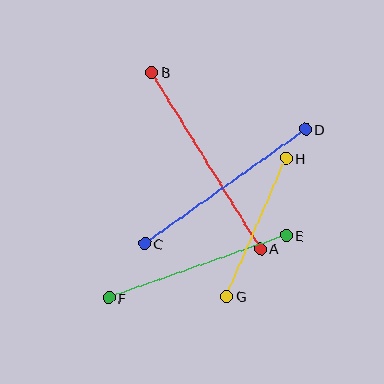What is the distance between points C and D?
The distance is approximately 197 pixels.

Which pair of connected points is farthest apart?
Points A and B are farthest apart.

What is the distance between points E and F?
The distance is approximately 188 pixels.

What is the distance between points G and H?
The distance is approximately 150 pixels.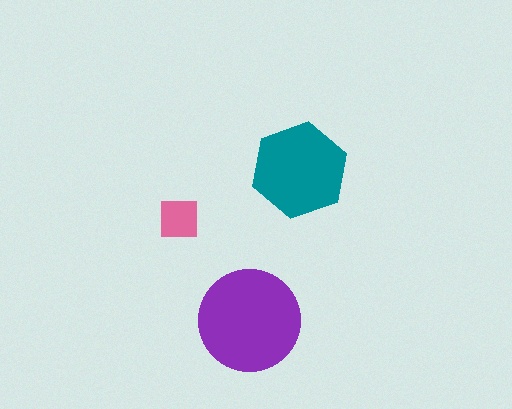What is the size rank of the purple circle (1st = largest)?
1st.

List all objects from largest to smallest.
The purple circle, the teal hexagon, the pink square.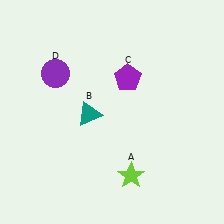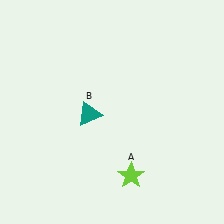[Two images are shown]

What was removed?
The purple pentagon (C), the purple circle (D) were removed in Image 2.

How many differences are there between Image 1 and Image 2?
There are 2 differences between the two images.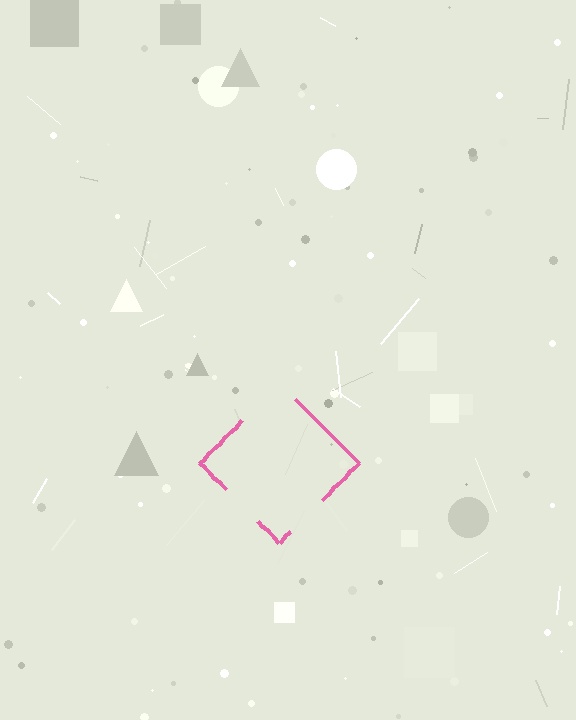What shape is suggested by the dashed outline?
The dashed outline suggests a diamond.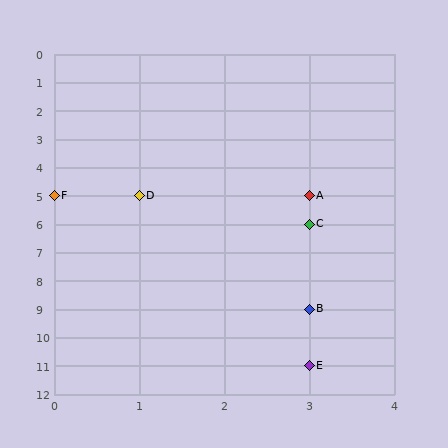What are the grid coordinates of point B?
Point B is at grid coordinates (3, 9).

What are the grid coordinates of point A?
Point A is at grid coordinates (3, 5).